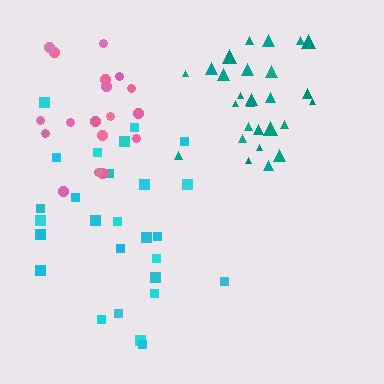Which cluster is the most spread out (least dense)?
Cyan.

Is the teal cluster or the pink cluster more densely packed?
Teal.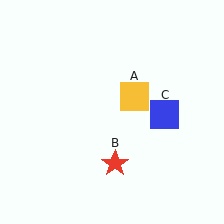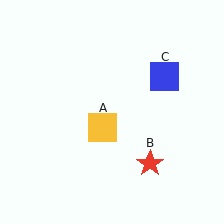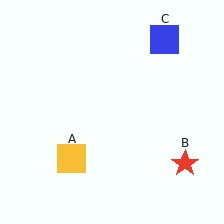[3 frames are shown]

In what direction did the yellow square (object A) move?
The yellow square (object A) moved down and to the left.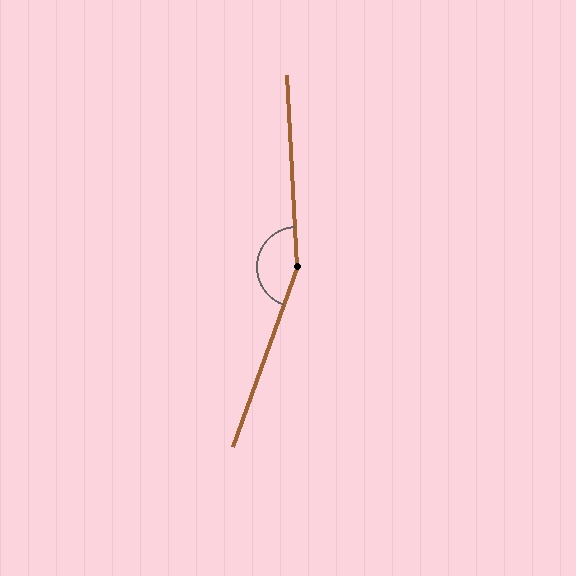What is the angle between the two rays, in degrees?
Approximately 158 degrees.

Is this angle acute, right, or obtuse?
It is obtuse.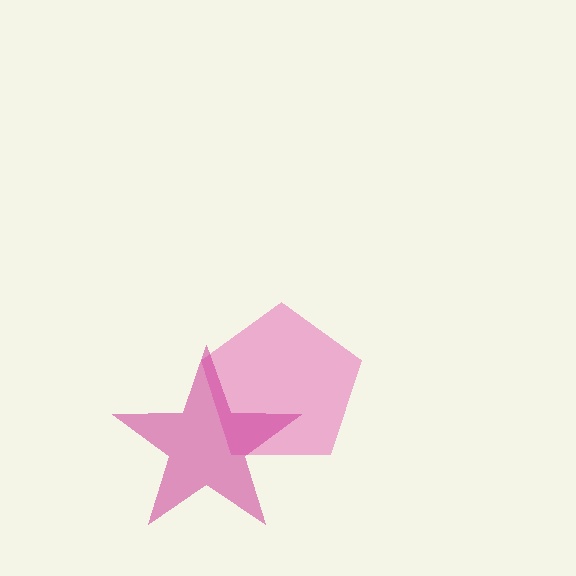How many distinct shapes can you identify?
There are 2 distinct shapes: a pink pentagon, a magenta star.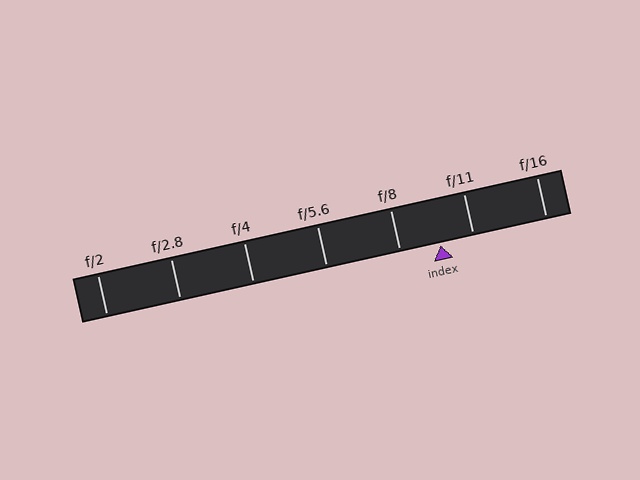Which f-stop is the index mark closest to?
The index mark is closest to f/11.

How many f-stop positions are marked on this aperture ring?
There are 7 f-stop positions marked.